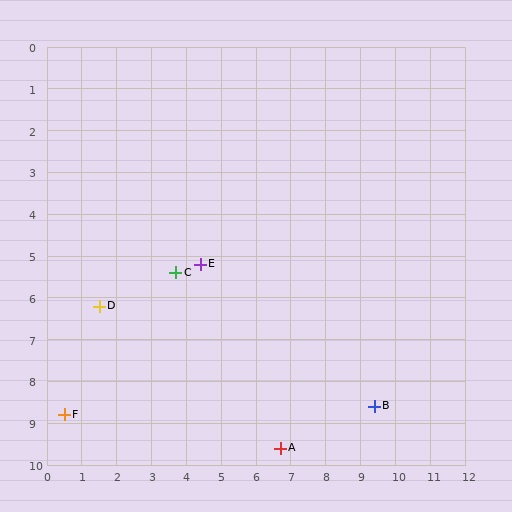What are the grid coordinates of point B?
Point B is at approximately (9.4, 8.6).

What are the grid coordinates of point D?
Point D is at approximately (1.5, 6.2).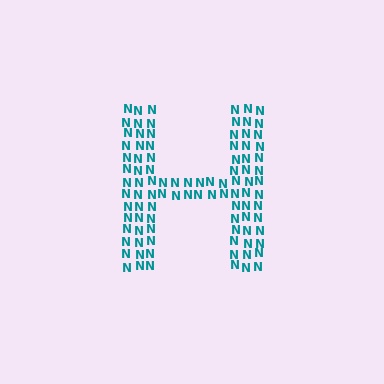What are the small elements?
The small elements are letter N's.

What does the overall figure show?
The overall figure shows the letter H.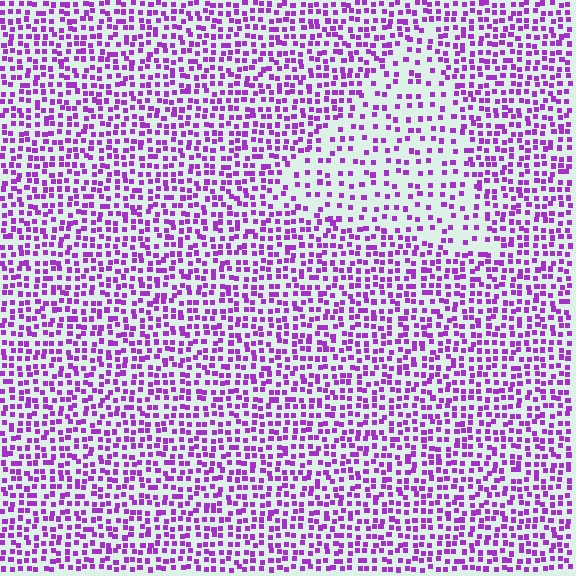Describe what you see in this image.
The image contains small purple elements arranged at two different densities. A triangle-shaped region is visible where the elements are less densely packed than the surrounding area.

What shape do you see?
I see a triangle.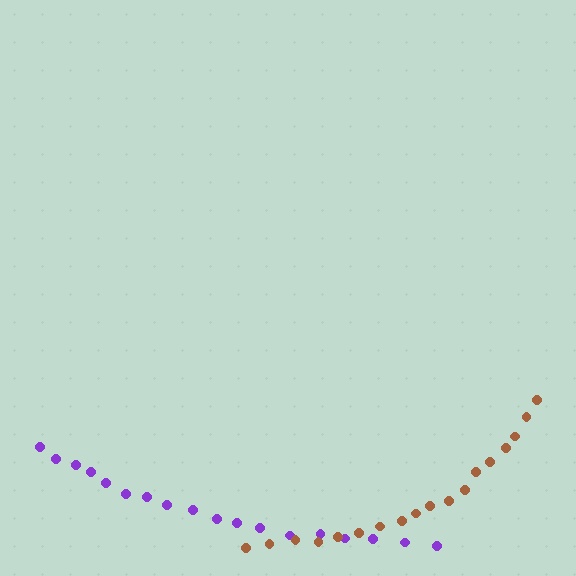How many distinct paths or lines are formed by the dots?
There are 2 distinct paths.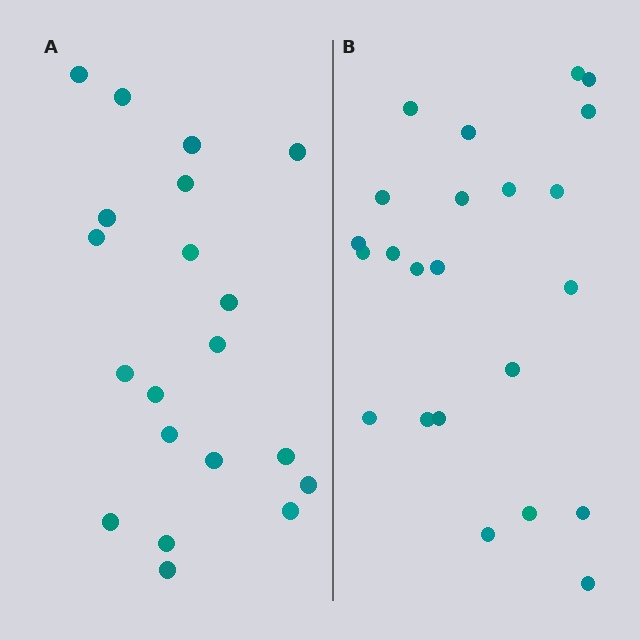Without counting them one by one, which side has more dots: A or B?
Region B (the right region) has more dots.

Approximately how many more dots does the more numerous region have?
Region B has just a few more — roughly 2 or 3 more dots than region A.